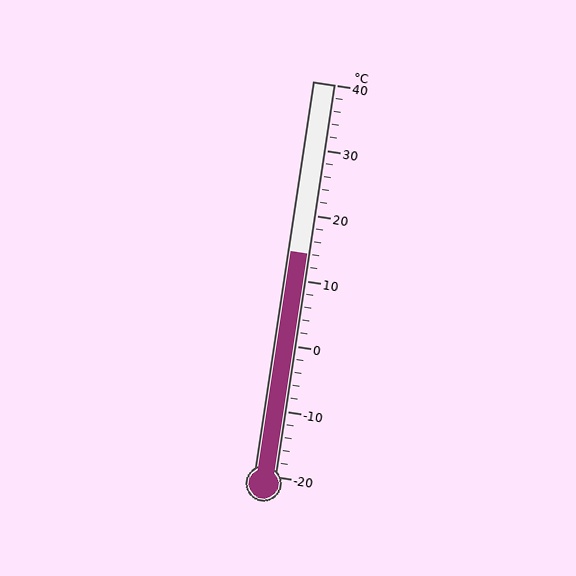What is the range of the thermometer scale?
The thermometer scale ranges from -20°C to 40°C.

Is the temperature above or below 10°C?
The temperature is above 10°C.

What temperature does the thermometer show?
The thermometer shows approximately 14°C.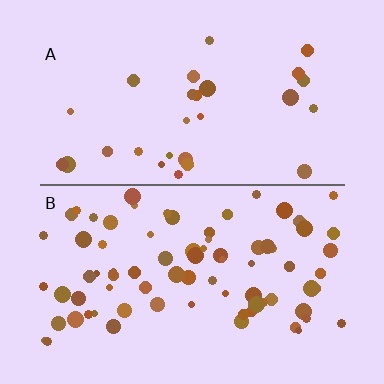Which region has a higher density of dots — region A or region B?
B (the bottom).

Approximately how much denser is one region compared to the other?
Approximately 2.7× — region B over region A.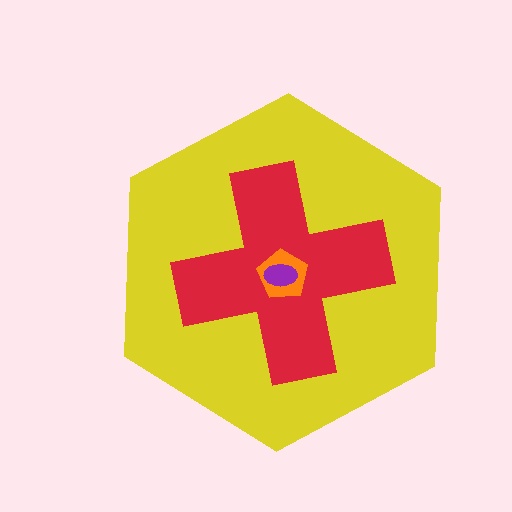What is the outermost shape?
The yellow hexagon.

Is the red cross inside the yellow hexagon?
Yes.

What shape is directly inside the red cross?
The orange pentagon.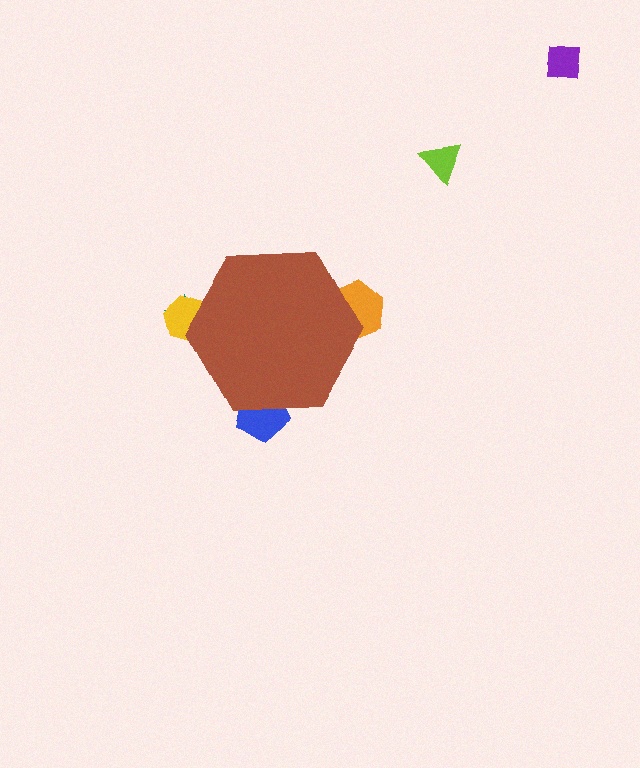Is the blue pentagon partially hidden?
Yes, the blue pentagon is partially hidden behind the brown hexagon.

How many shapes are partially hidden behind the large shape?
4 shapes are partially hidden.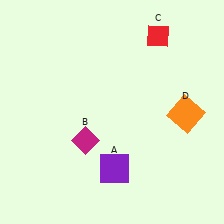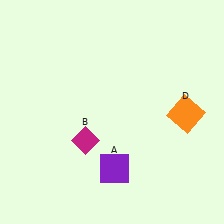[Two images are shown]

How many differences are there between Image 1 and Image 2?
There is 1 difference between the two images.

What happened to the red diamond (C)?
The red diamond (C) was removed in Image 2. It was in the top-right area of Image 1.